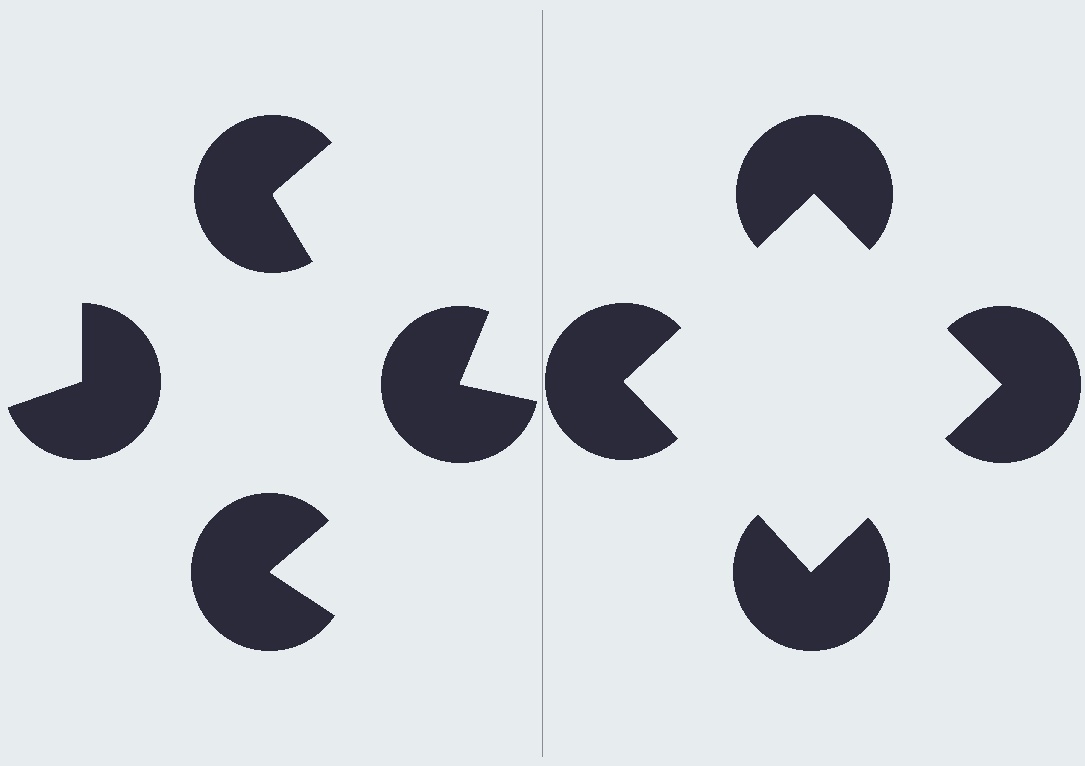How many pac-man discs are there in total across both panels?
8 — 4 on each side.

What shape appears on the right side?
An illusory square.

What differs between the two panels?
The pac-man discs are positioned identically on both sides; only the wedge orientations differ. On the right they align to a square; on the left they are misaligned.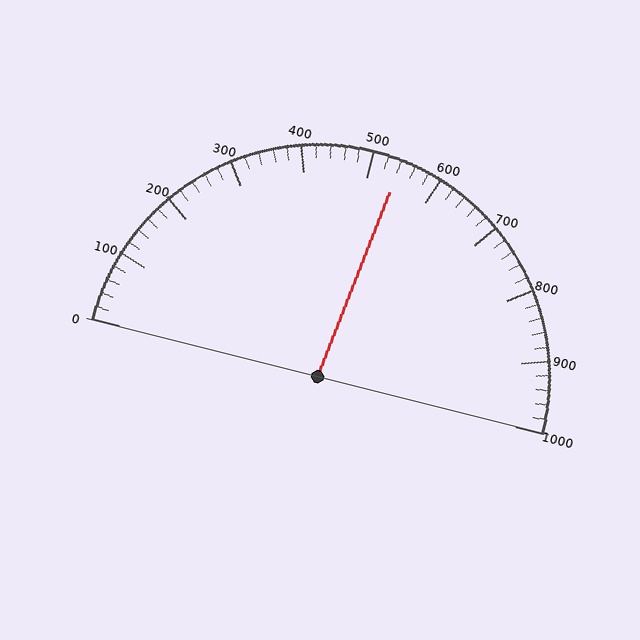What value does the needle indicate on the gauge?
The needle indicates approximately 540.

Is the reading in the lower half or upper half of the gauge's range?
The reading is in the upper half of the range (0 to 1000).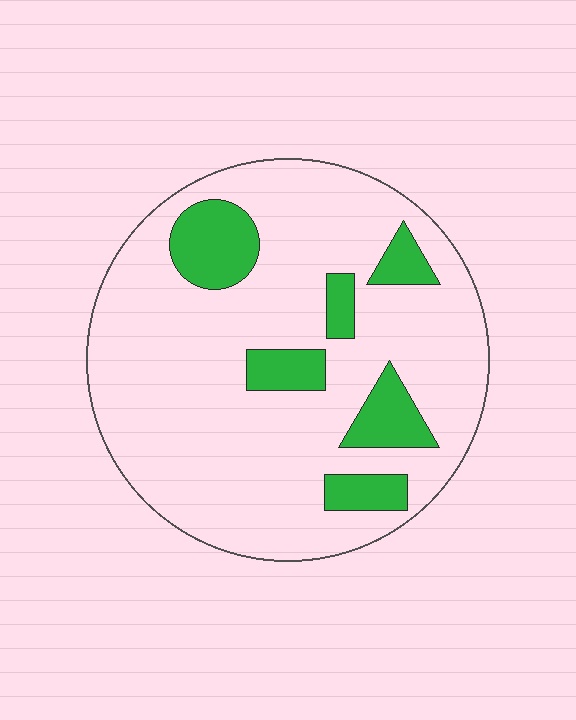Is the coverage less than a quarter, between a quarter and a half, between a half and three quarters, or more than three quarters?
Less than a quarter.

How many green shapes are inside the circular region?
6.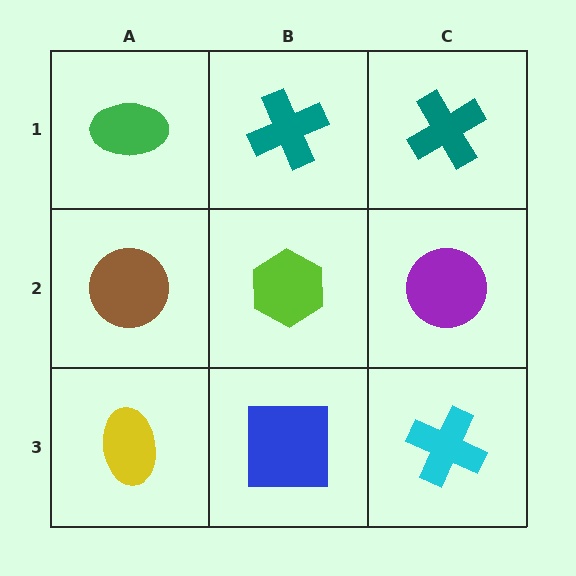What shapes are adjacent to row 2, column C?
A teal cross (row 1, column C), a cyan cross (row 3, column C), a lime hexagon (row 2, column B).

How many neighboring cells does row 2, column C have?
3.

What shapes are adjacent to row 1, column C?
A purple circle (row 2, column C), a teal cross (row 1, column B).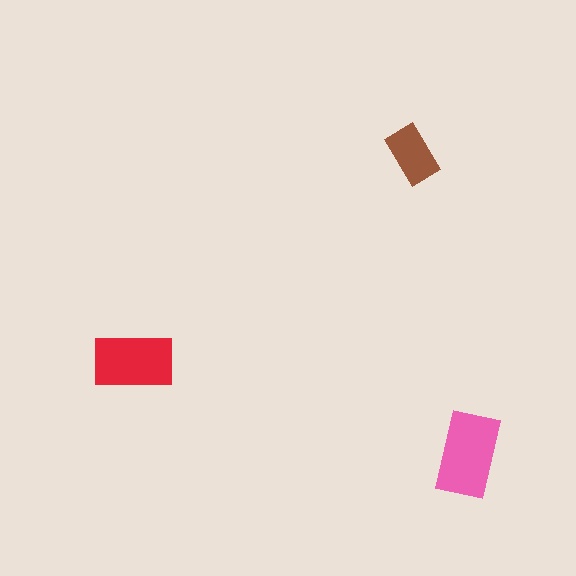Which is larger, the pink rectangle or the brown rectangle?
The pink one.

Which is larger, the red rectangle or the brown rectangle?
The red one.